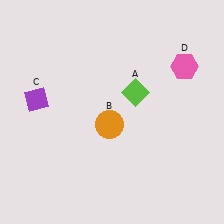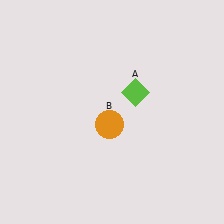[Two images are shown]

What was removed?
The pink hexagon (D), the purple diamond (C) were removed in Image 2.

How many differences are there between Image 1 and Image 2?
There are 2 differences between the two images.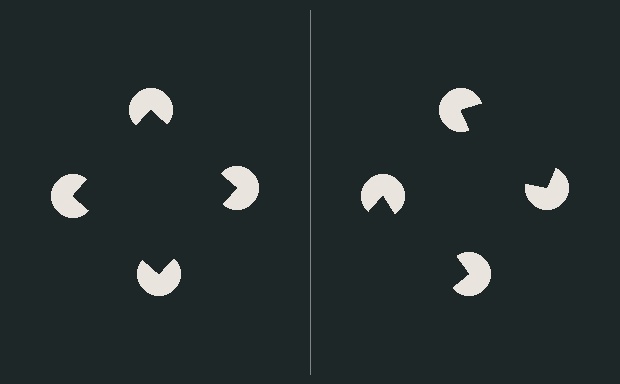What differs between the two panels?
The pac-man discs are positioned identically on both sides; only the wedge orientations differ. On the left they align to a square; on the right they are misaligned.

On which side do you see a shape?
An illusory square appears on the left side. On the right side the wedge cuts are rotated, so no coherent shape forms.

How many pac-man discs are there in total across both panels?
8 — 4 on each side.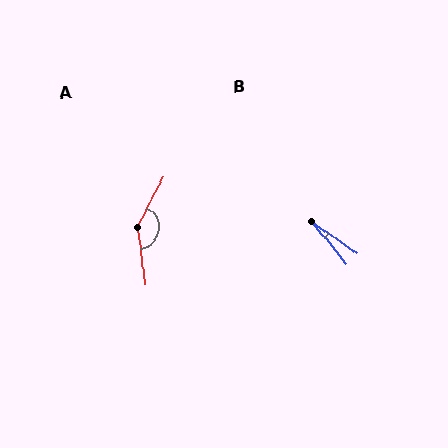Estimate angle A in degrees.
Approximately 145 degrees.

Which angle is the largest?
A, at approximately 145 degrees.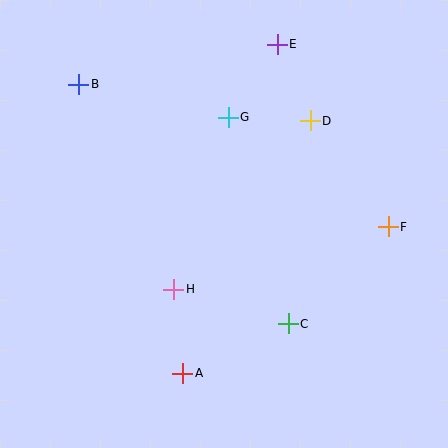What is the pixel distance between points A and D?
The distance between A and D is 283 pixels.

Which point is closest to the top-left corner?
Point B is closest to the top-left corner.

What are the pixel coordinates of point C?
Point C is at (288, 324).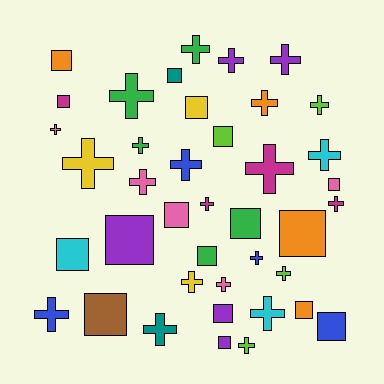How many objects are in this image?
There are 40 objects.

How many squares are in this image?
There are 17 squares.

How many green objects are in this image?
There are 5 green objects.